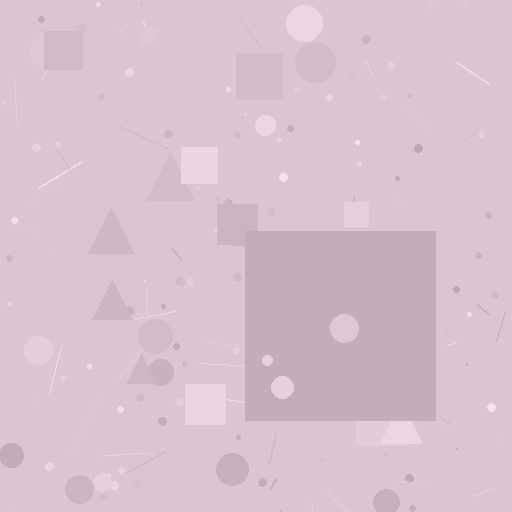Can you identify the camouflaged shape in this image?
The camouflaged shape is a square.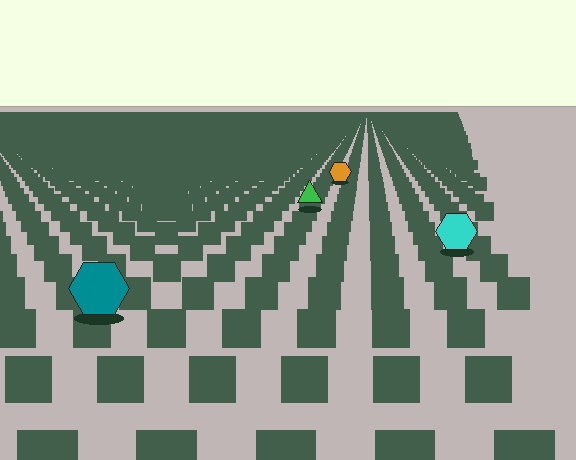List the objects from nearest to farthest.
From nearest to farthest: the teal hexagon, the cyan hexagon, the green triangle, the orange hexagon.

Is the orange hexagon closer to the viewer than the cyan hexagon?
No. The cyan hexagon is closer — you can tell from the texture gradient: the ground texture is coarser near it.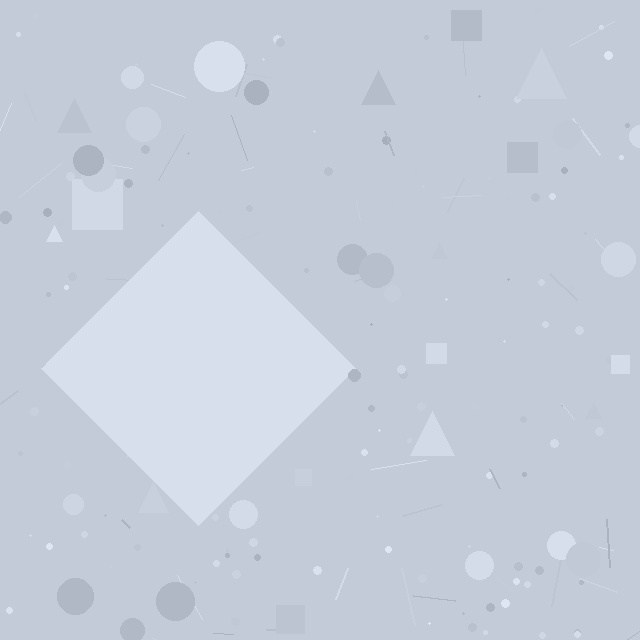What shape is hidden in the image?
A diamond is hidden in the image.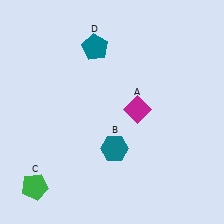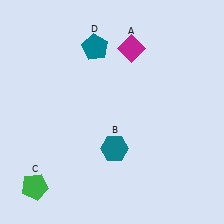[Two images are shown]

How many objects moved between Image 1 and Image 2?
1 object moved between the two images.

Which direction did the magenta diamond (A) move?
The magenta diamond (A) moved up.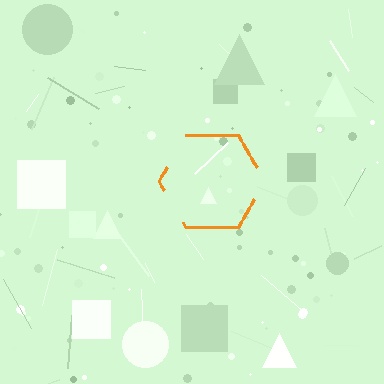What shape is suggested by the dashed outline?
The dashed outline suggests a hexagon.